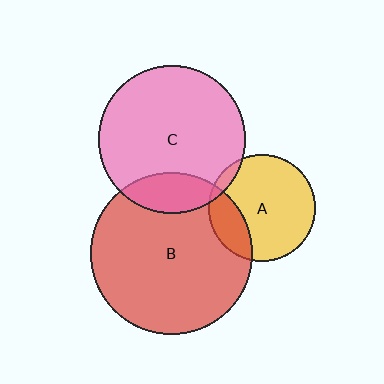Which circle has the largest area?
Circle B (red).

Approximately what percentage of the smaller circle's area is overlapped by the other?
Approximately 5%.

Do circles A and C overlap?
Yes.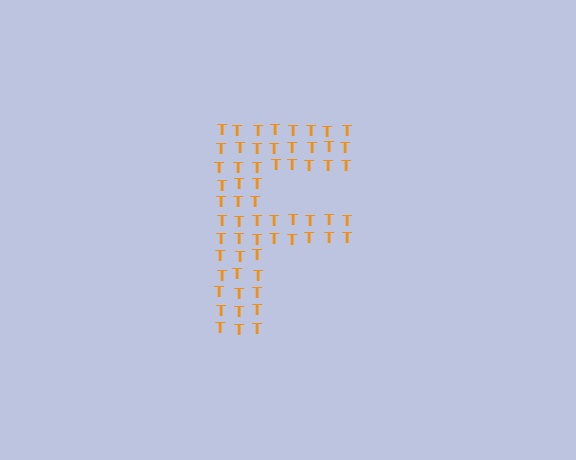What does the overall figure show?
The overall figure shows the letter F.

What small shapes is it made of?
It is made of small letter T's.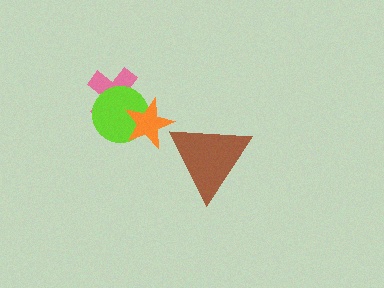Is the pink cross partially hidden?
Yes, it is partially covered by another shape.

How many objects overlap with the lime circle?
2 objects overlap with the lime circle.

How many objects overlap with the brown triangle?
0 objects overlap with the brown triangle.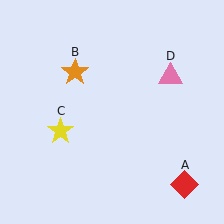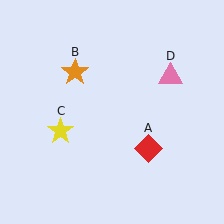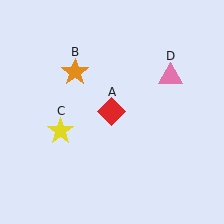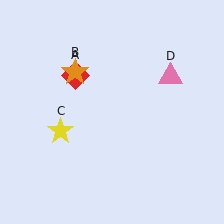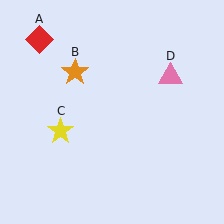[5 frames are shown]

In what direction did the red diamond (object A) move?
The red diamond (object A) moved up and to the left.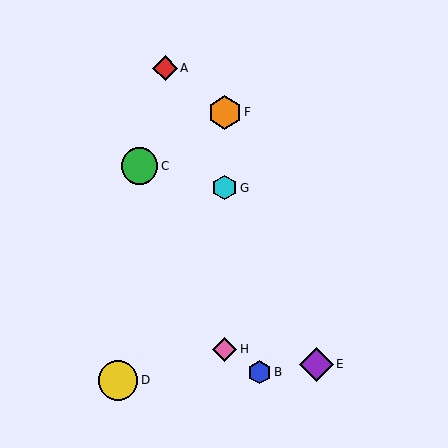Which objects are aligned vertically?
Objects F, G, H are aligned vertically.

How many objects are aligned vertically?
3 objects (F, G, H) are aligned vertically.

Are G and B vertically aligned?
No, G is at x≈225 and B is at x≈259.